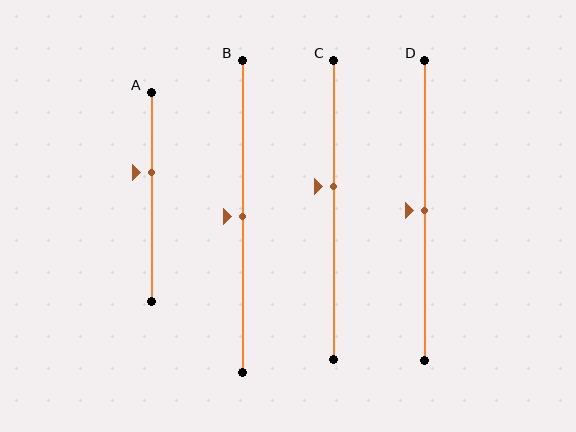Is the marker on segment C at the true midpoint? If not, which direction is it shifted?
No, the marker on segment C is shifted upward by about 8% of the segment length.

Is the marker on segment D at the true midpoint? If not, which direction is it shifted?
Yes, the marker on segment D is at the true midpoint.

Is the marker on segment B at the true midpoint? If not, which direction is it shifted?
Yes, the marker on segment B is at the true midpoint.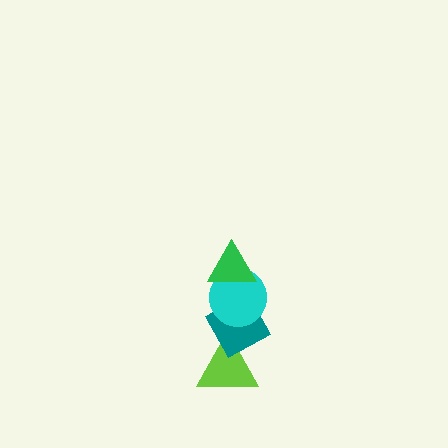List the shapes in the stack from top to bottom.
From top to bottom: the green triangle, the cyan circle, the teal diamond, the lime triangle.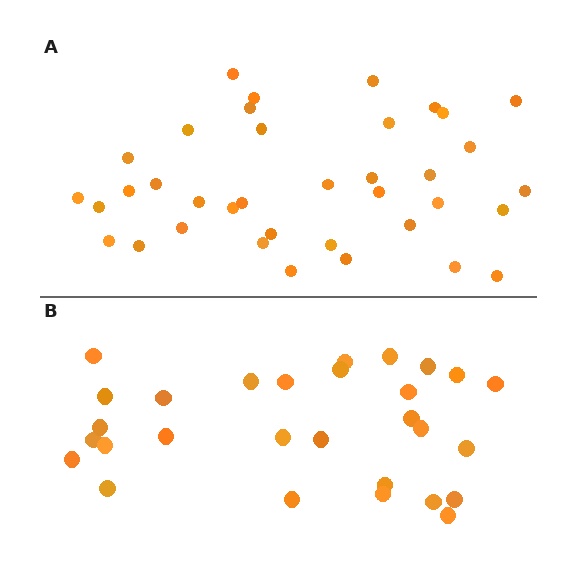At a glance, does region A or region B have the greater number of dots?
Region A (the top region) has more dots.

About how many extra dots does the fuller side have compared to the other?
Region A has roughly 8 or so more dots than region B.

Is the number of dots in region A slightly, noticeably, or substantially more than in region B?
Region A has noticeably more, but not dramatically so. The ratio is roughly 1.3 to 1.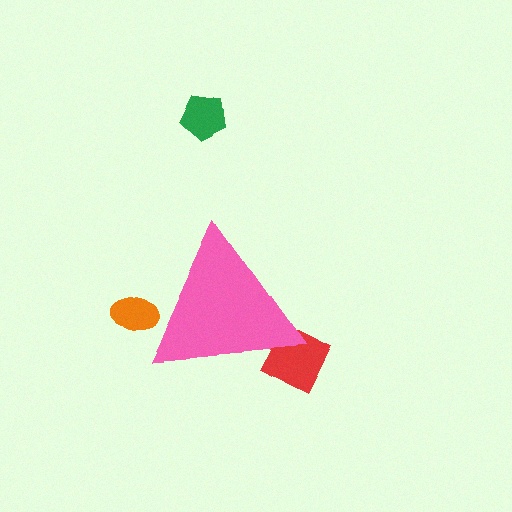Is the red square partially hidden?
Yes, the red square is partially hidden behind the pink triangle.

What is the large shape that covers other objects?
A pink triangle.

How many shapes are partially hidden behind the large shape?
2 shapes are partially hidden.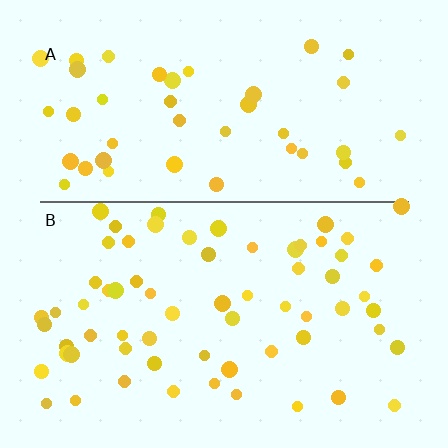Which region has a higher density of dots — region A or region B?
B (the bottom).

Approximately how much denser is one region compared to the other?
Approximately 1.5× — region B over region A.